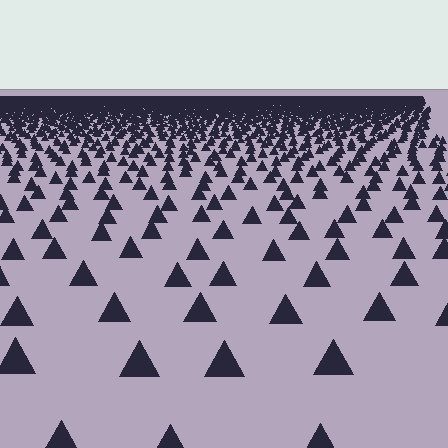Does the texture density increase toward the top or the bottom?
Density increases toward the top.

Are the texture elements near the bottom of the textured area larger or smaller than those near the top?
Larger. Near the bottom, elements are closer to the viewer and appear at a bigger on-screen size.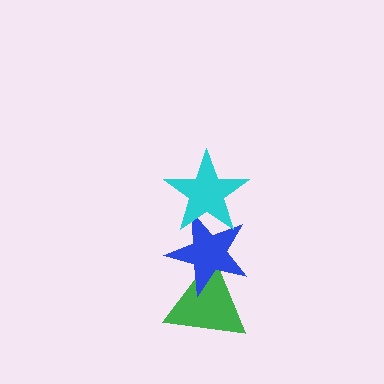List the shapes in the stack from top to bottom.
From top to bottom: the cyan star, the blue star, the green triangle.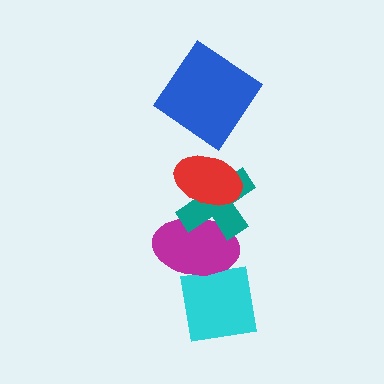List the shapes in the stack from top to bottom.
From top to bottom: the blue diamond, the red ellipse, the teal cross, the magenta ellipse, the cyan square.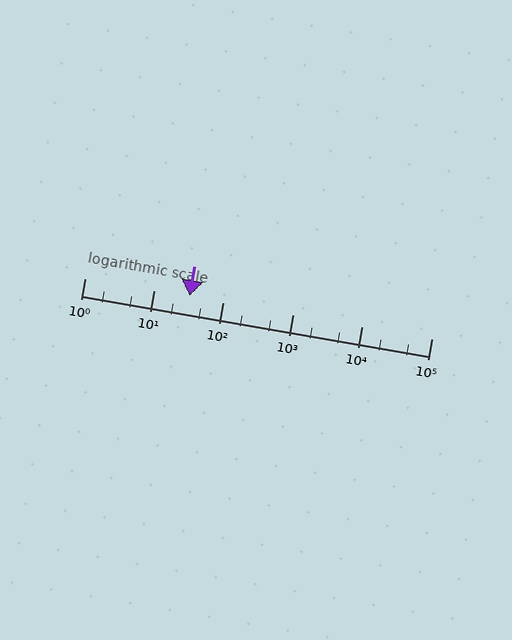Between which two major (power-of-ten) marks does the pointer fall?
The pointer is between 10 and 100.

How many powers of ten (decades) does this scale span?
The scale spans 5 decades, from 1 to 100000.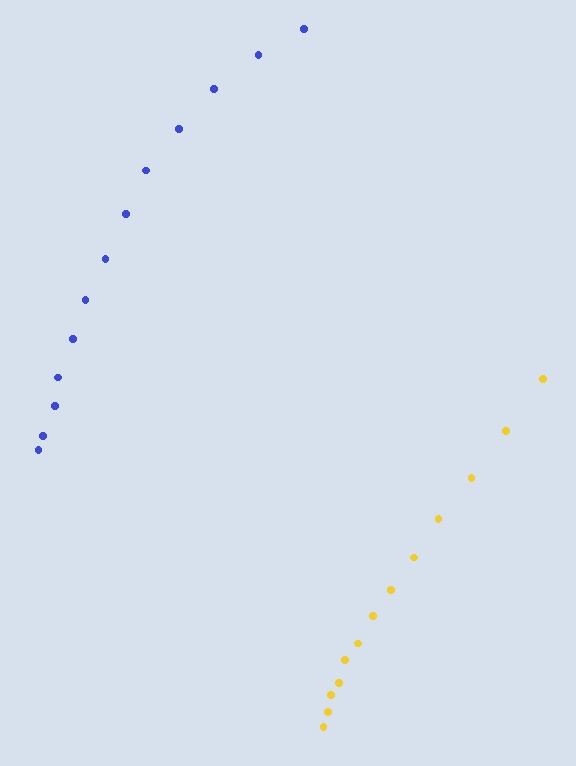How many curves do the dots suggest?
There are 2 distinct paths.